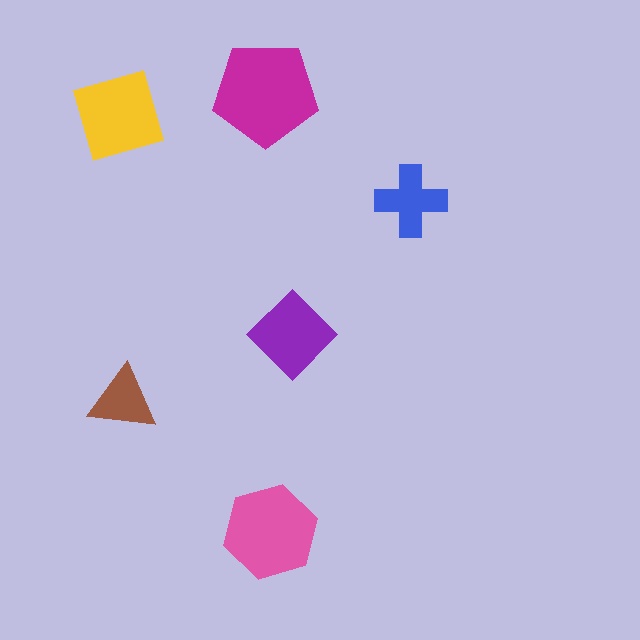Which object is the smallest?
The brown triangle.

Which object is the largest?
The magenta pentagon.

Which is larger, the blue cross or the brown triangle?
The blue cross.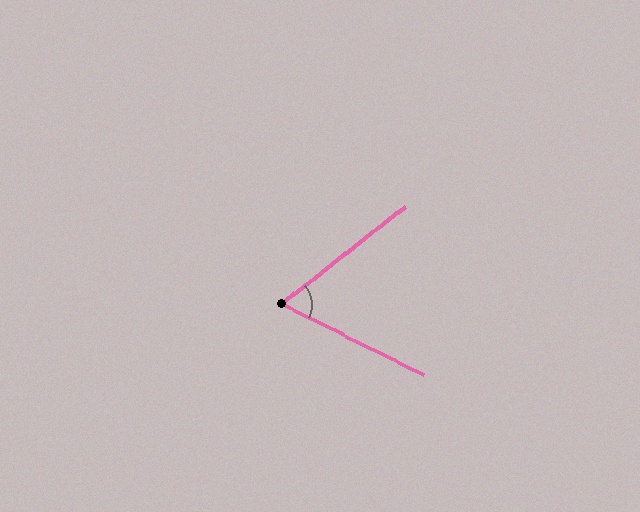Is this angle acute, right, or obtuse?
It is acute.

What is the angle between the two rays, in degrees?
Approximately 65 degrees.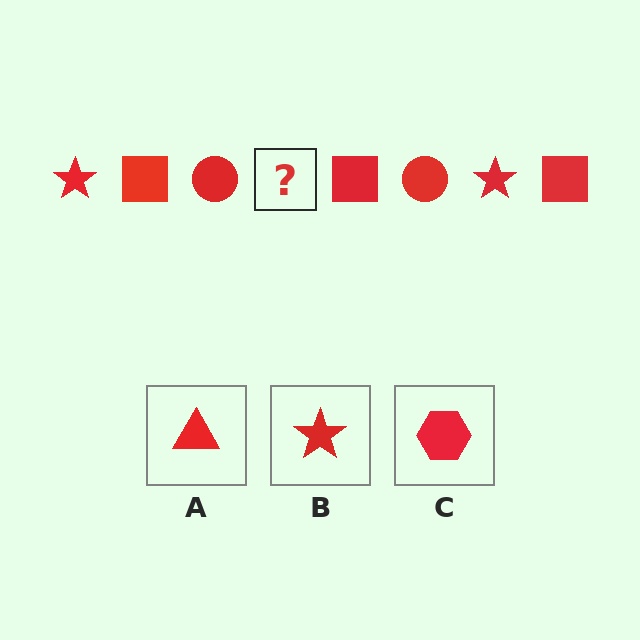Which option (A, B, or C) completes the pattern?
B.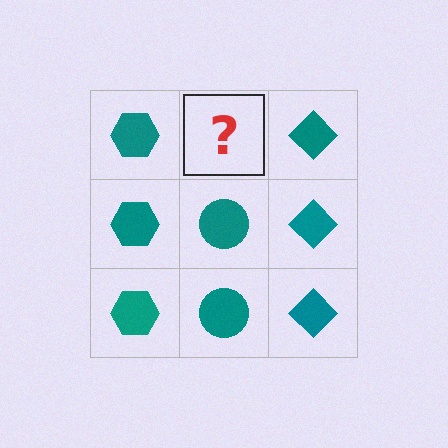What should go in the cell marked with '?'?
The missing cell should contain a teal circle.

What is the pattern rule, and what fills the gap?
The rule is that each column has a consistent shape. The gap should be filled with a teal circle.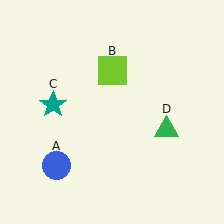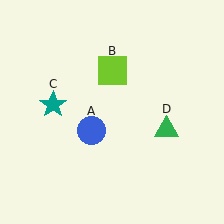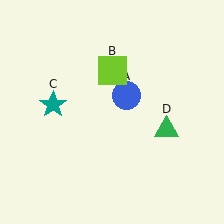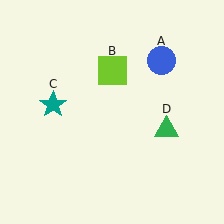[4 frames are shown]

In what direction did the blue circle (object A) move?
The blue circle (object A) moved up and to the right.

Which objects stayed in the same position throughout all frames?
Lime square (object B) and teal star (object C) and green triangle (object D) remained stationary.